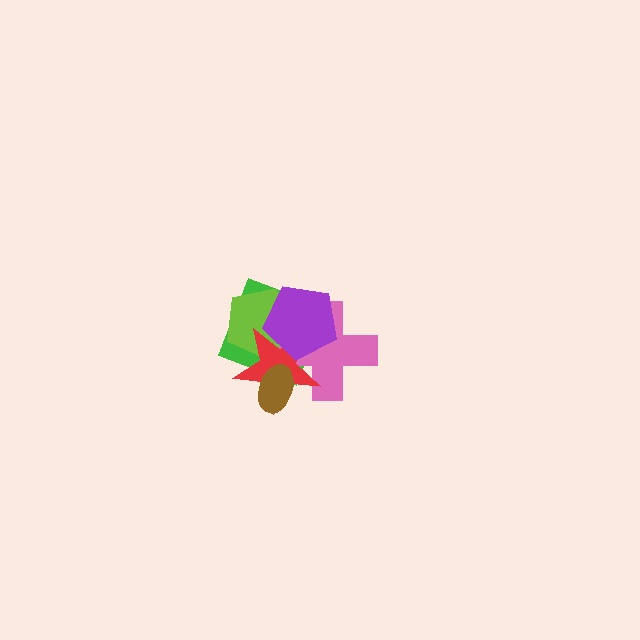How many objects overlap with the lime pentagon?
4 objects overlap with the lime pentagon.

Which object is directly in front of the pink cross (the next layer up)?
The lime pentagon is directly in front of the pink cross.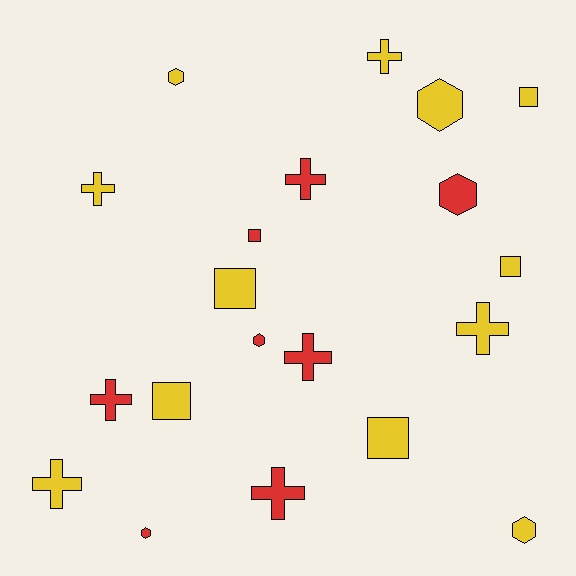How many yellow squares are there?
There are 5 yellow squares.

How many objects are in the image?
There are 20 objects.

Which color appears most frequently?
Yellow, with 12 objects.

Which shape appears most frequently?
Cross, with 8 objects.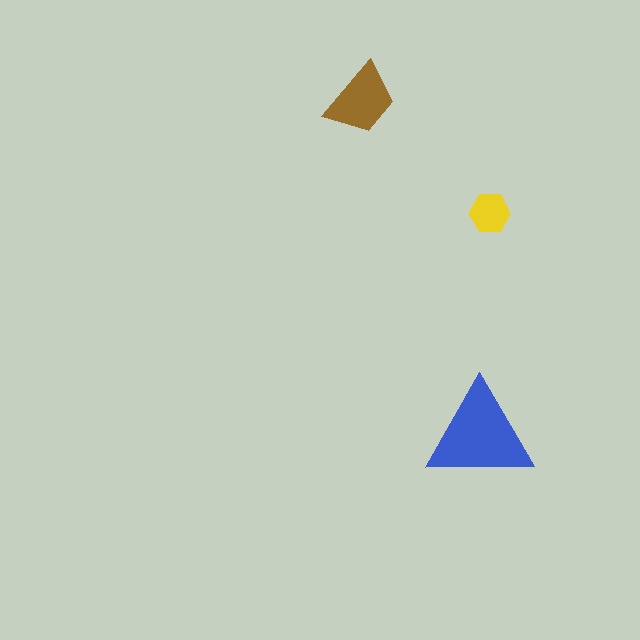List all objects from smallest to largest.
The yellow hexagon, the brown trapezoid, the blue triangle.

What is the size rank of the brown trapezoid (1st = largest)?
2nd.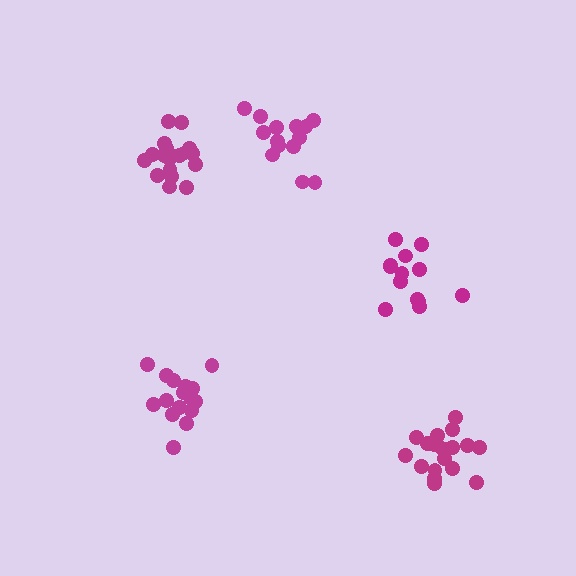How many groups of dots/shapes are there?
There are 5 groups.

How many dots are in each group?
Group 1: 13 dots, Group 2: 19 dots, Group 3: 17 dots, Group 4: 14 dots, Group 5: 19 dots (82 total).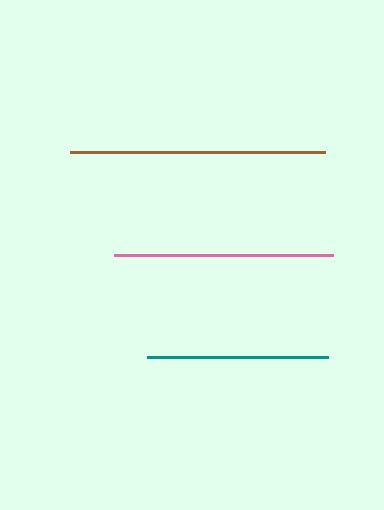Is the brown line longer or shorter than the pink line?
The brown line is longer than the pink line.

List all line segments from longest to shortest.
From longest to shortest: brown, pink, teal.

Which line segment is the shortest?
The teal line is the shortest at approximately 181 pixels.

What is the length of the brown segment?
The brown segment is approximately 255 pixels long.